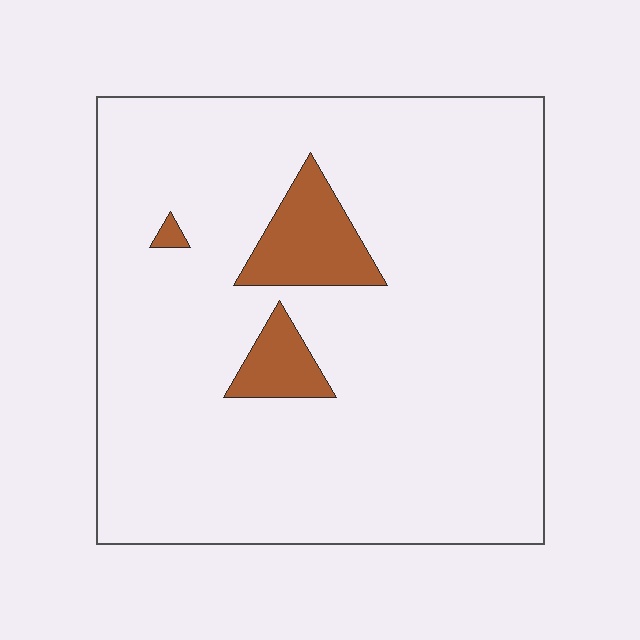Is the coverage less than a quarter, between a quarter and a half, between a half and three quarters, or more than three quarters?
Less than a quarter.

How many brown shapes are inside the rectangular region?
3.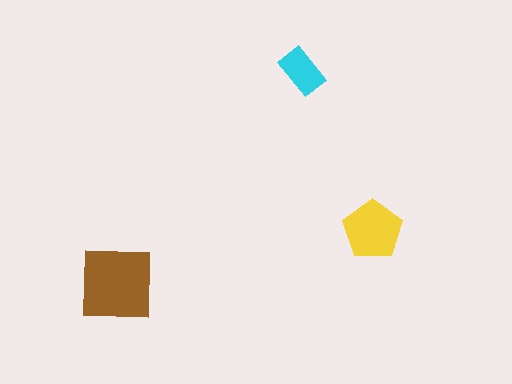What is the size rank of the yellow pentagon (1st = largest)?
2nd.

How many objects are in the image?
There are 3 objects in the image.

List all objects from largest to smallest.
The brown square, the yellow pentagon, the cyan rectangle.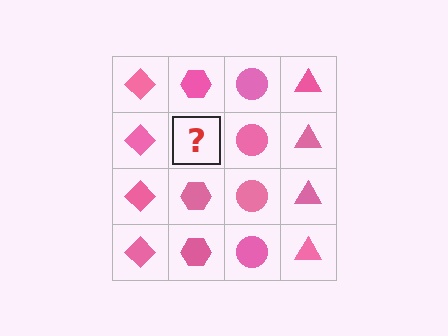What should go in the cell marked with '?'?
The missing cell should contain a pink hexagon.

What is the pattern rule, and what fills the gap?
The rule is that each column has a consistent shape. The gap should be filled with a pink hexagon.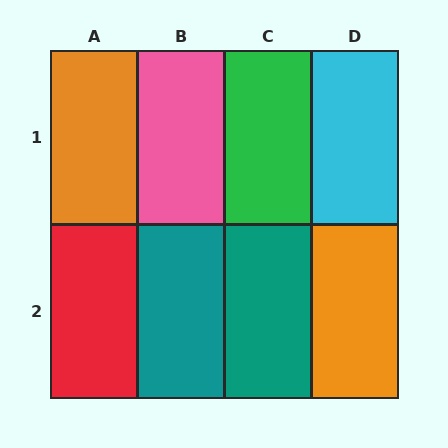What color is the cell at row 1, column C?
Green.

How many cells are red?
1 cell is red.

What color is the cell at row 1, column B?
Pink.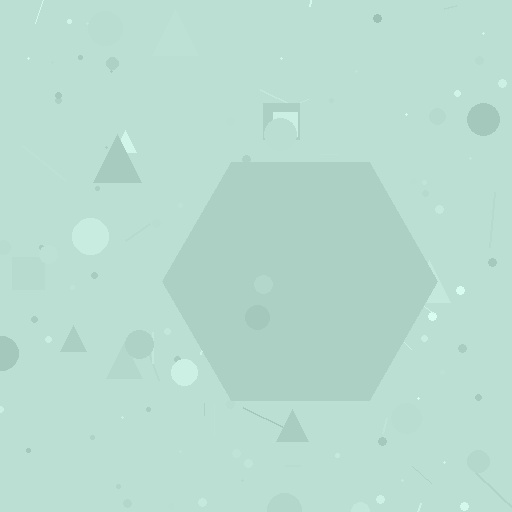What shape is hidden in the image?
A hexagon is hidden in the image.